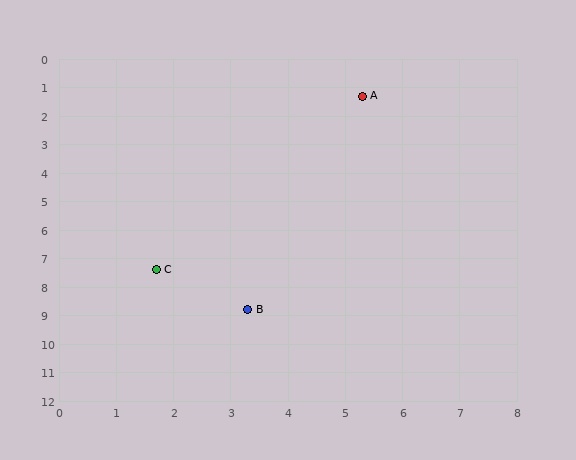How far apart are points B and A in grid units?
Points B and A are about 7.8 grid units apart.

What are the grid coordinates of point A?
Point A is at approximately (5.3, 1.3).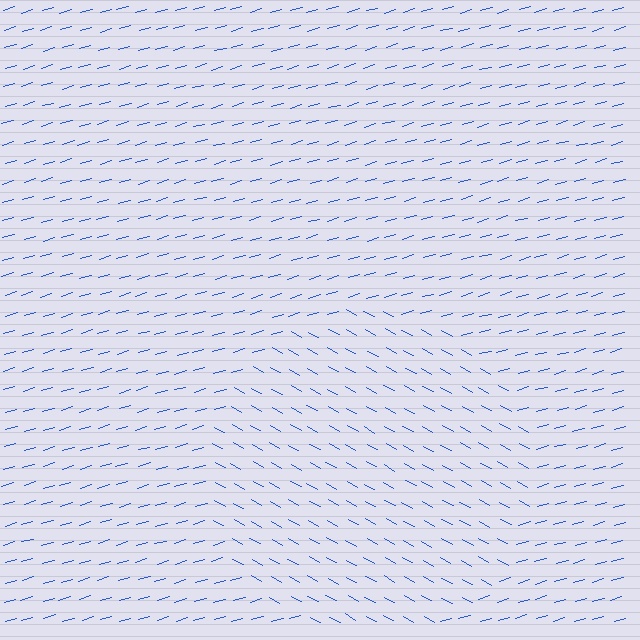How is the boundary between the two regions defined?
The boundary is defined purely by a change in line orientation (approximately 45 degrees difference). All lines are the same color and thickness.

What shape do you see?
I see a circle.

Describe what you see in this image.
The image is filled with small blue line segments. A circle region in the image has lines oriented differently from the surrounding lines, creating a visible texture boundary.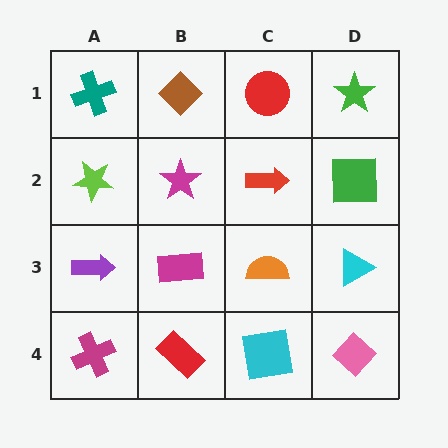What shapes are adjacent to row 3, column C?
A red arrow (row 2, column C), a cyan square (row 4, column C), a magenta rectangle (row 3, column B), a cyan triangle (row 3, column D).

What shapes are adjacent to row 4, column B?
A magenta rectangle (row 3, column B), a magenta cross (row 4, column A), a cyan square (row 4, column C).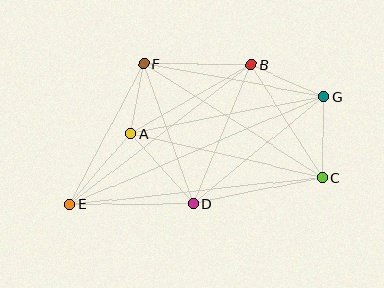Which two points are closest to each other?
Points A and F are closest to each other.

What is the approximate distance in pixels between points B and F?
The distance between B and F is approximately 108 pixels.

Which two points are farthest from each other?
Points E and G are farthest from each other.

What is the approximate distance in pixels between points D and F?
The distance between D and F is approximately 149 pixels.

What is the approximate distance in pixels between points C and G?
The distance between C and G is approximately 81 pixels.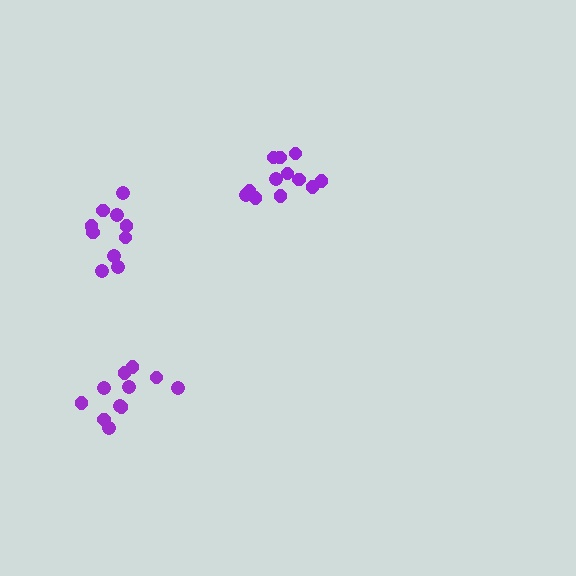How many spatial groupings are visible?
There are 3 spatial groupings.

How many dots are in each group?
Group 1: 12 dots, Group 2: 11 dots, Group 3: 10 dots (33 total).